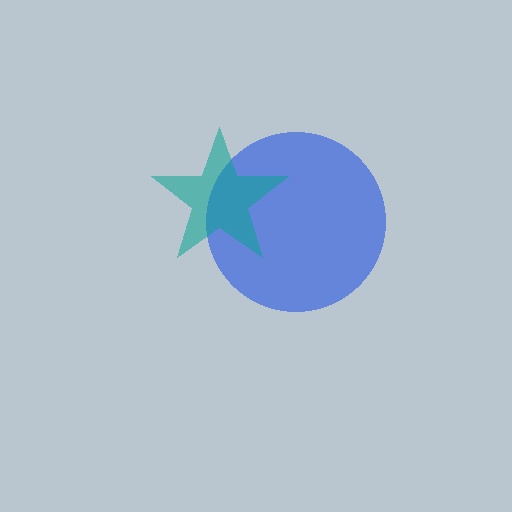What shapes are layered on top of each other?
The layered shapes are: a blue circle, a teal star.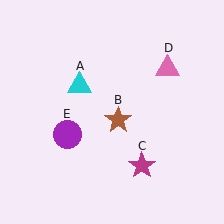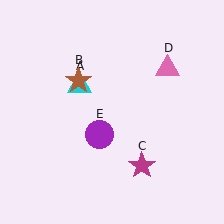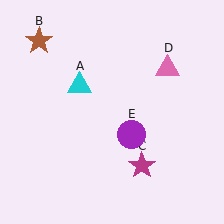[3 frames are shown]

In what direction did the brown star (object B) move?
The brown star (object B) moved up and to the left.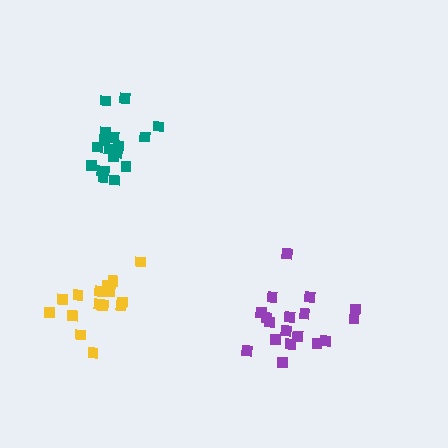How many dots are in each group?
Group 1: 18 dots, Group 2: 16 dots, Group 3: 18 dots (52 total).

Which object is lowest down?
The purple cluster is bottommost.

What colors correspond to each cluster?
The clusters are colored: teal, yellow, purple.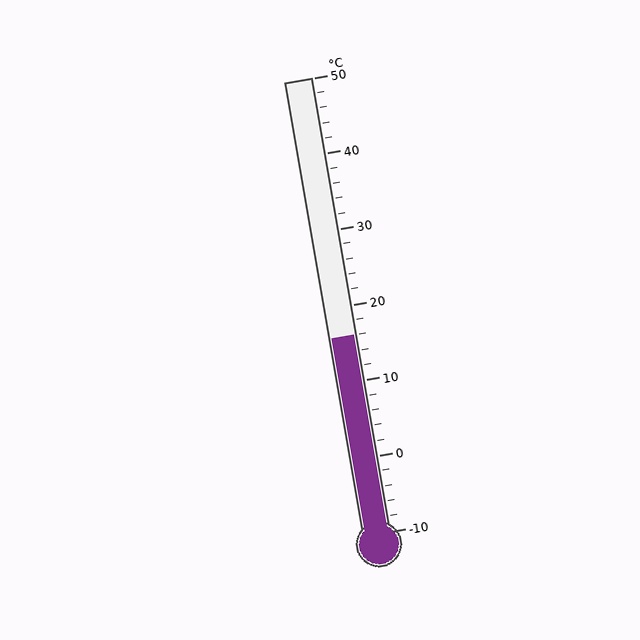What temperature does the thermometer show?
The thermometer shows approximately 16°C.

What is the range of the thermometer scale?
The thermometer scale ranges from -10°C to 50°C.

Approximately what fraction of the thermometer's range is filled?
The thermometer is filled to approximately 45% of its range.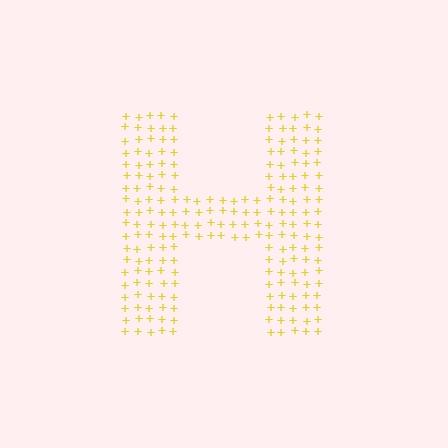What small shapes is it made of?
It is made of small plus signs.